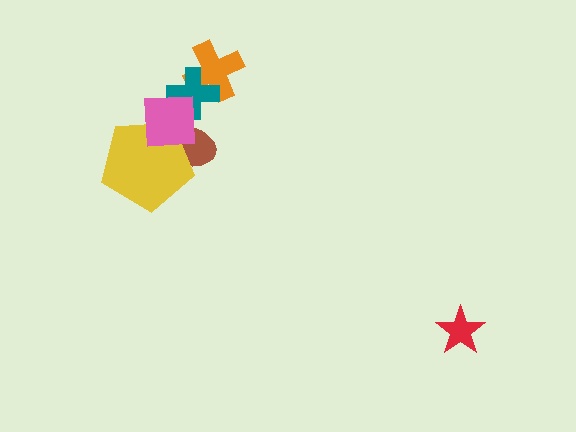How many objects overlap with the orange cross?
1 object overlaps with the orange cross.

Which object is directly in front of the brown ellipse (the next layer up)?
The yellow pentagon is directly in front of the brown ellipse.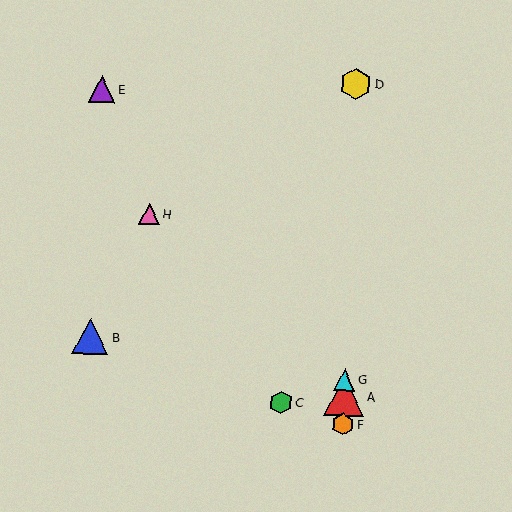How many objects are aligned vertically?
4 objects (A, D, F, G) are aligned vertically.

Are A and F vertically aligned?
Yes, both are at x≈344.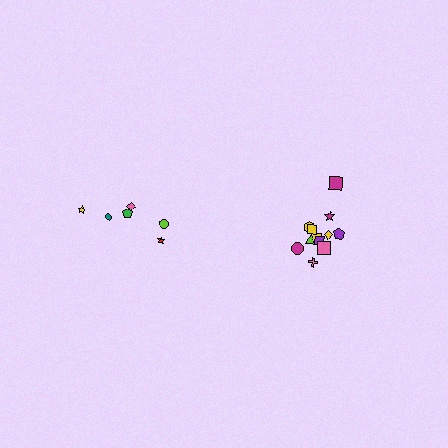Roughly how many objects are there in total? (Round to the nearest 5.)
Roughly 20 objects in total.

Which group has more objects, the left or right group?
The right group.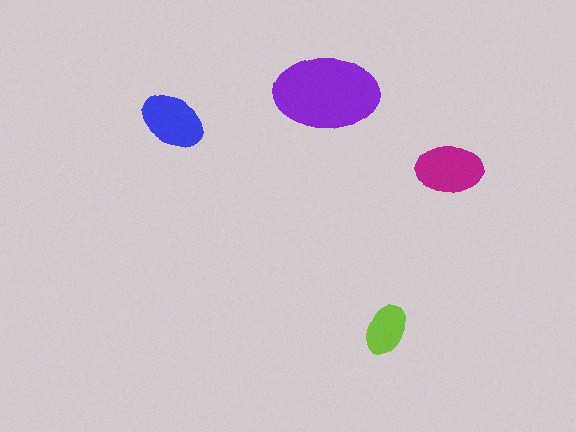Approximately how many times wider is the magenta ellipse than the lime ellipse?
About 1.5 times wider.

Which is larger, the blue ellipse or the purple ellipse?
The purple one.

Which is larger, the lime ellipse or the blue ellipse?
The blue one.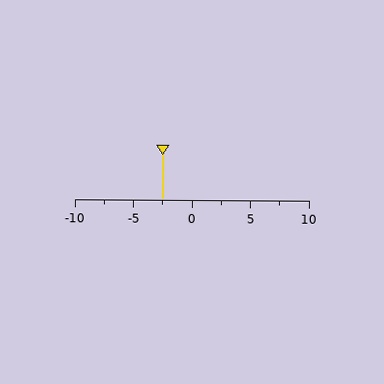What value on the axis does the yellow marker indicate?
The marker indicates approximately -2.5.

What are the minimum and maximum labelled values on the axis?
The axis runs from -10 to 10.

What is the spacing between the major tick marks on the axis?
The major ticks are spaced 5 apart.